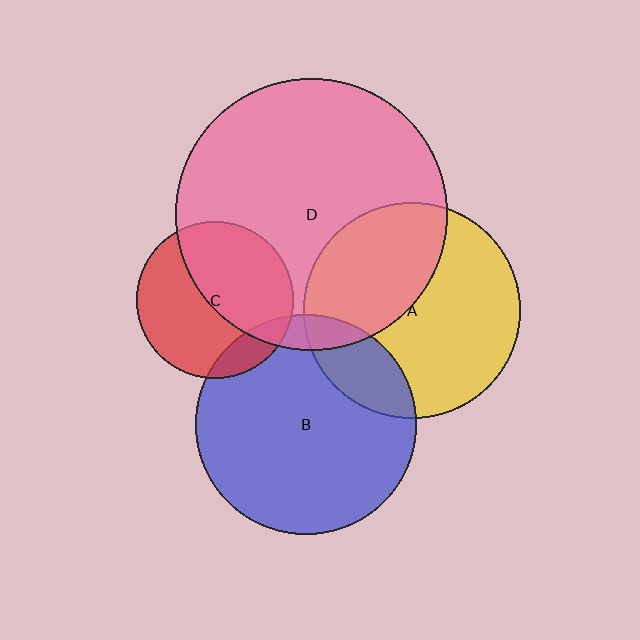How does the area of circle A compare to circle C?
Approximately 1.9 times.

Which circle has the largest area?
Circle D (pink).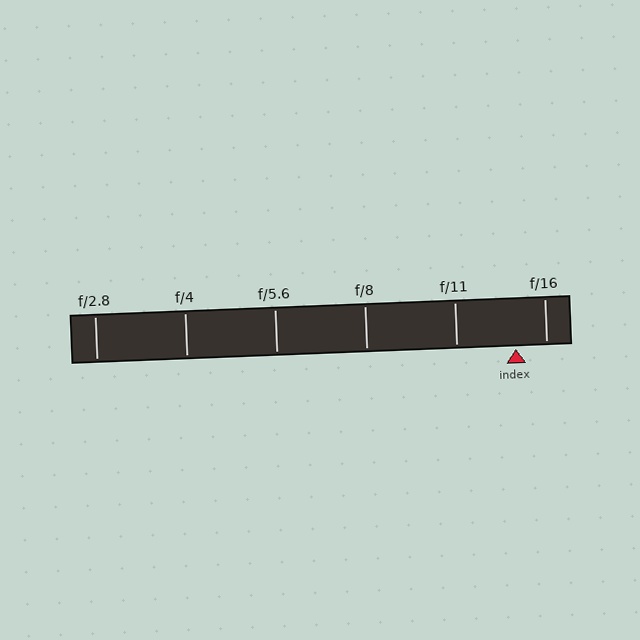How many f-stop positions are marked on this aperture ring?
There are 6 f-stop positions marked.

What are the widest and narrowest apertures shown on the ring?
The widest aperture shown is f/2.8 and the narrowest is f/16.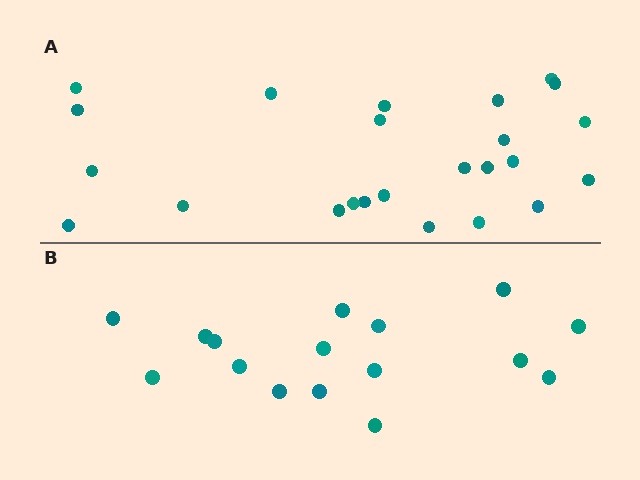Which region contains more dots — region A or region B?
Region A (the top region) has more dots.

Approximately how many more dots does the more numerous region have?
Region A has roughly 8 or so more dots than region B.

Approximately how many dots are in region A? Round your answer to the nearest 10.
About 20 dots. (The exact count is 24, which rounds to 20.)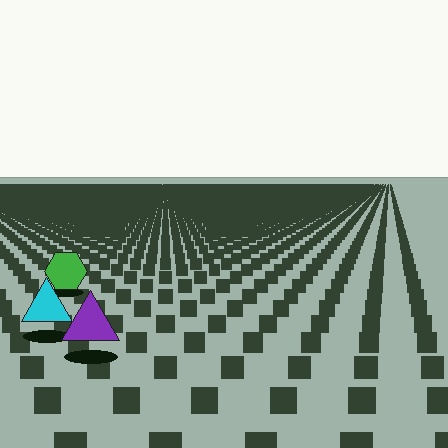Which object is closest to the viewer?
The purple triangle is closest. The texture marks near it are larger and more spread out.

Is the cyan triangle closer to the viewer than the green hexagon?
Yes. The cyan triangle is closer — you can tell from the texture gradient: the ground texture is coarser near it.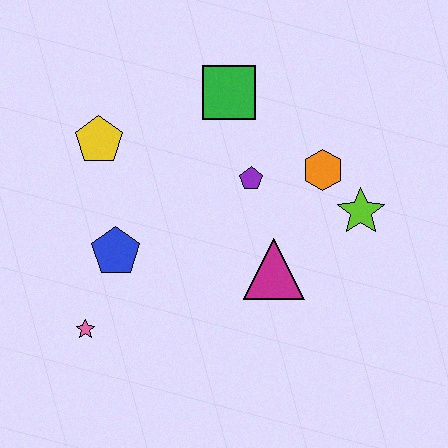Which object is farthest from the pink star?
The lime star is farthest from the pink star.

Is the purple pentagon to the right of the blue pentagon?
Yes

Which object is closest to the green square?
The purple pentagon is closest to the green square.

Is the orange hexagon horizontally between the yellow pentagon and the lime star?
Yes